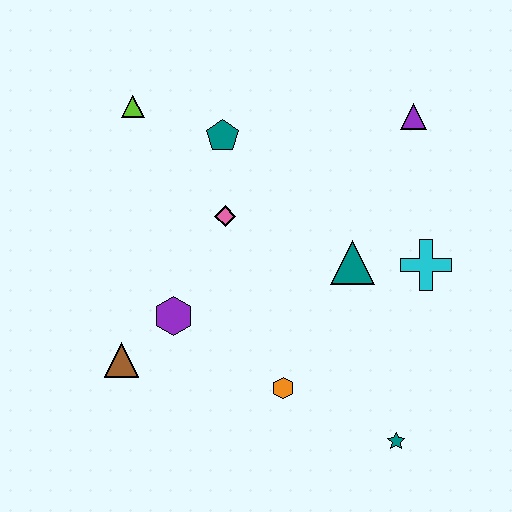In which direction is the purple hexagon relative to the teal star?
The purple hexagon is to the left of the teal star.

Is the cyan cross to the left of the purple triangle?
No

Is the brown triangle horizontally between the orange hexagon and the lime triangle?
No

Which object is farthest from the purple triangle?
The brown triangle is farthest from the purple triangle.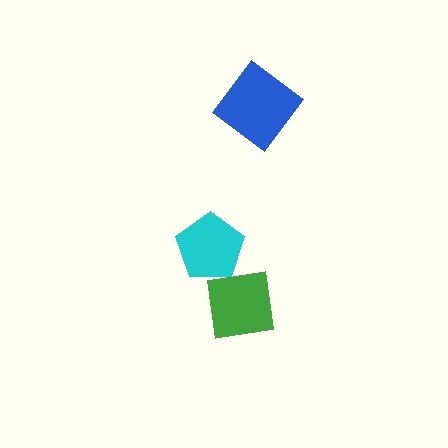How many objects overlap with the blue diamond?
0 objects overlap with the blue diamond.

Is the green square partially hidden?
Yes, it is partially covered by another shape.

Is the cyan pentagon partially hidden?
No, no other shape covers it.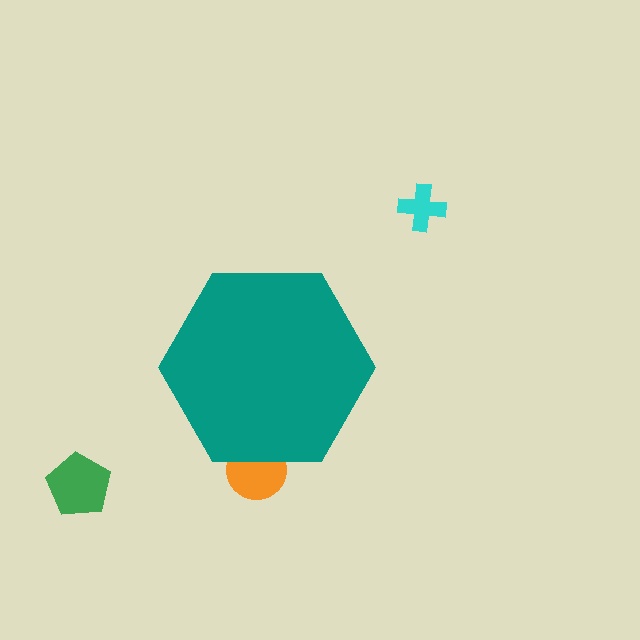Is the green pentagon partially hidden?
No, the green pentagon is fully visible.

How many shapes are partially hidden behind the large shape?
1 shape is partially hidden.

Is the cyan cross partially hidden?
No, the cyan cross is fully visible.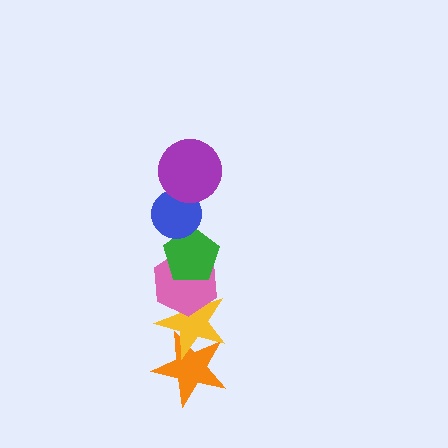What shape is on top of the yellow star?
The pink hexagon is on top of the yellow star.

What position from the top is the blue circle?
The blue circle is 2nd from the top.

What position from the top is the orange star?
The orange star is 6th from the top.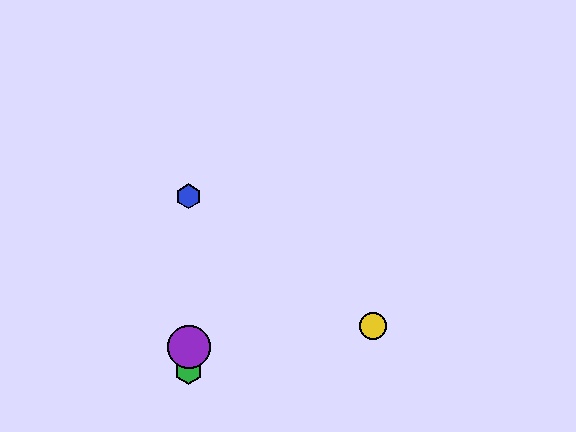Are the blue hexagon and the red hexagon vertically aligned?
Yes, both are at x≈189.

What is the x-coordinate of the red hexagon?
The red hexagon is at x≈189.